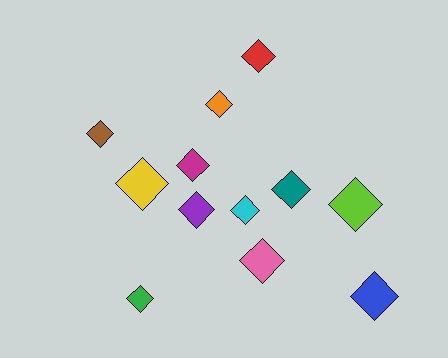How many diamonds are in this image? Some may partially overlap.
There are 12 diamonds.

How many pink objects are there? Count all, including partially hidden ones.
There is 1 pink object.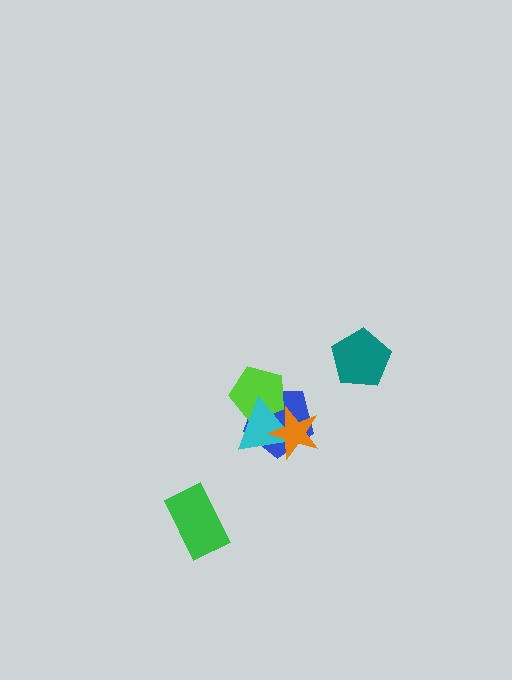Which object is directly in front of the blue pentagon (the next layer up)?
The lime pentagon is directly in front of the blue pentagon.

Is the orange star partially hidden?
No, no other shape covers it.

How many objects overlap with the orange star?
2 objects overlap with the orange star.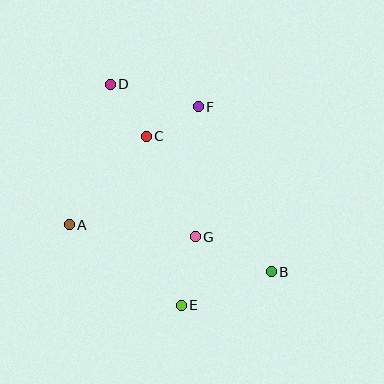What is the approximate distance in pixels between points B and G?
The distance between B and G is approximately 83 pixels.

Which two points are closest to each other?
Points C and F are closest to each other.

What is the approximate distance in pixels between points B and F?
The distance between B and F is approximately 180 pixels.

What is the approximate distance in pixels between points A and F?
The distance between A and F is approximately 175 pixels.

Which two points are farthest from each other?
Points B and D are farthest from each other.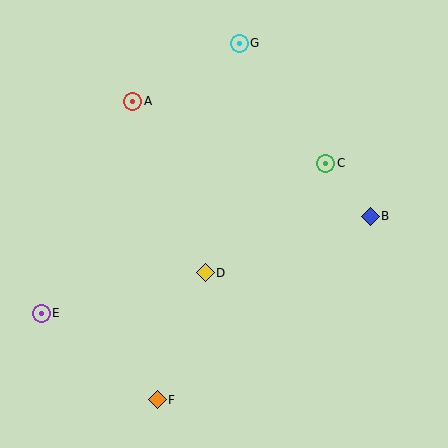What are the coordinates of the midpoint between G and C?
The midpoint between G and C is at (282, 103).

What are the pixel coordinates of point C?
Point C is at (326, 163).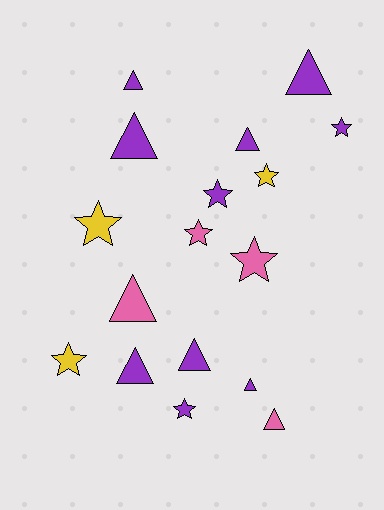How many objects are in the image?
There are 17 objects.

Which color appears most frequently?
Purple, with 10 objects.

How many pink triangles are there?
There are 2 pink triangles.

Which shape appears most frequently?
Triangle, with 9 objects.